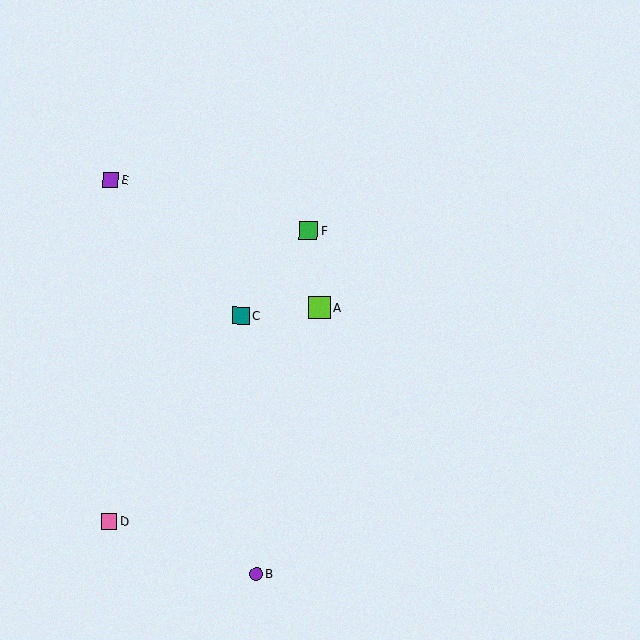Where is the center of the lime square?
The center of the lime square is at (320, 308).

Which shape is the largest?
The lime square (labeled A) is the largest.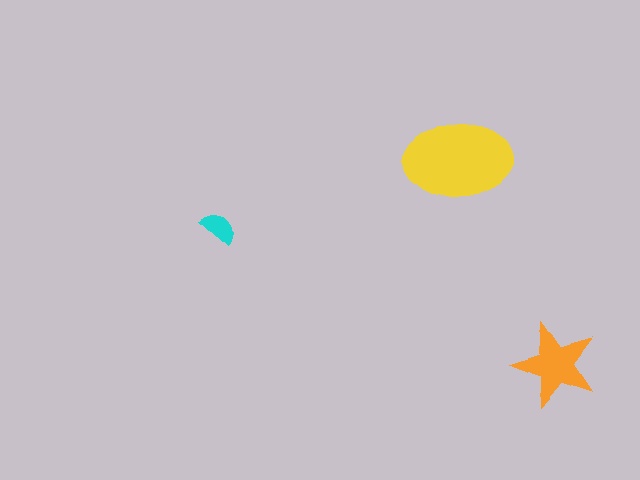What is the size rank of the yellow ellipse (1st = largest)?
1st.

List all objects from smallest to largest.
The cyan semicircle, the orange star, the yellow ellipse.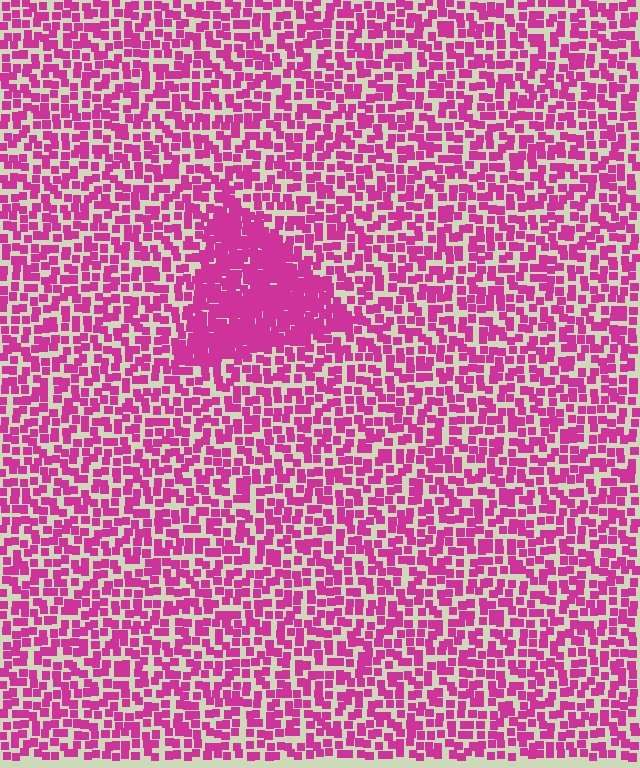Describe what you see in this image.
The image contains small magenta elements arranged at two different densities. A triangle-shaped region is visible where the elements are more densely packed than the surrounding area.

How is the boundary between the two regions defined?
The boundary is defined by a change in element density (approximately 2.1x ratio). All elements are the same color, size, and shape.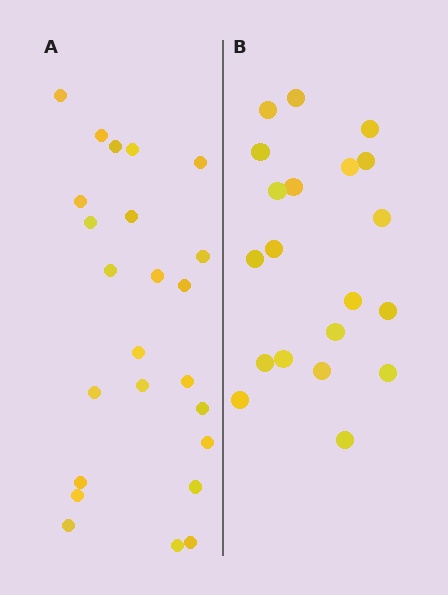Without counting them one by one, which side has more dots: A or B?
Region A (the left region) has more dots.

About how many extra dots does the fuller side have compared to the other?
Region A has about 4 more dots than region B.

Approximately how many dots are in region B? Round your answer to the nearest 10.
About 20 dots.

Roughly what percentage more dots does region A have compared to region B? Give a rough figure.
About 20% more.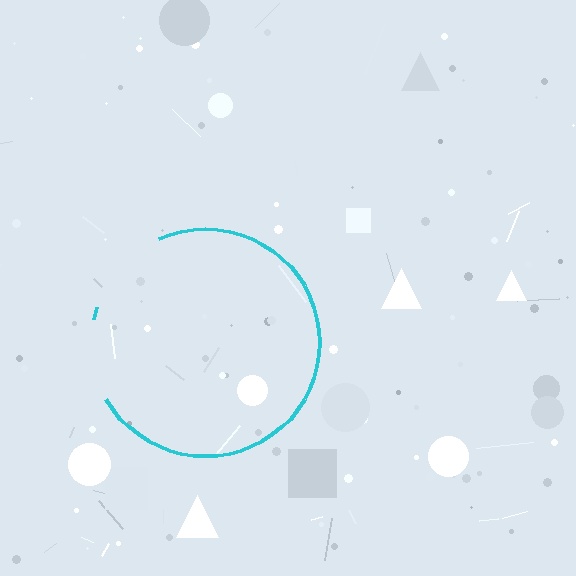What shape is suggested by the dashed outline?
The dashed outline suggests a circle.